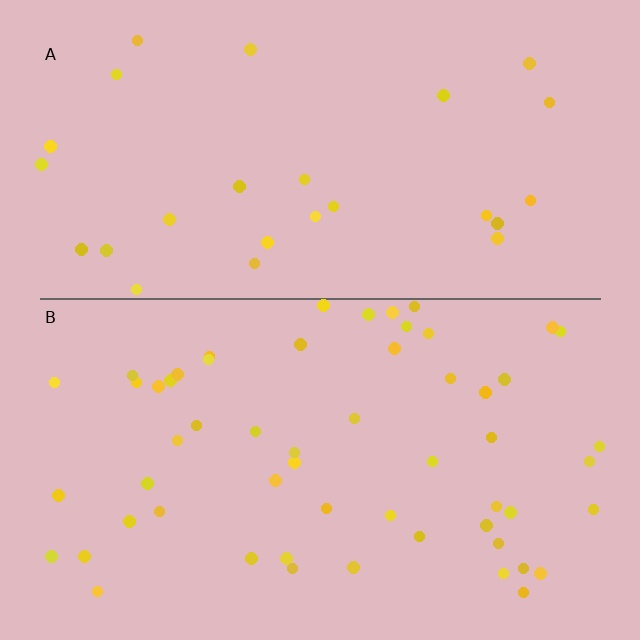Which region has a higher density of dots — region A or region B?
B (the bottom).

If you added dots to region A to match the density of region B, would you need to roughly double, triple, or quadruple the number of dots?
Approximately double.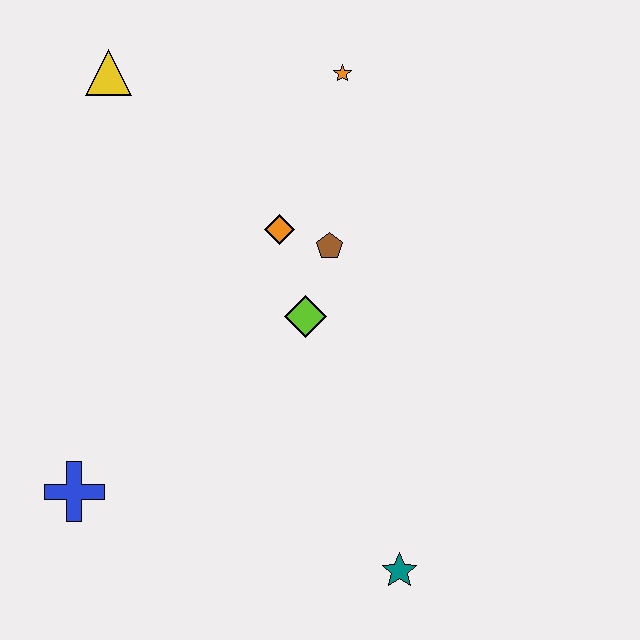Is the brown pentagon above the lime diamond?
Yes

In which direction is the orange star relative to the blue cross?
The orange star is above the blue cross.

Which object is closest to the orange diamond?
The brown pentagon is closest to the orange diamond.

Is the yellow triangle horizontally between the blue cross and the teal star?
Yes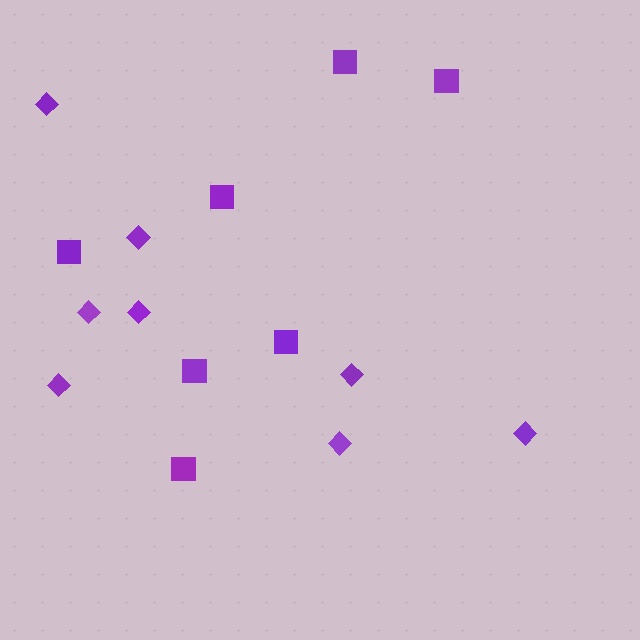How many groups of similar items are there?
There are 2 groups: one group of diamonds (8) and one group of squares (7).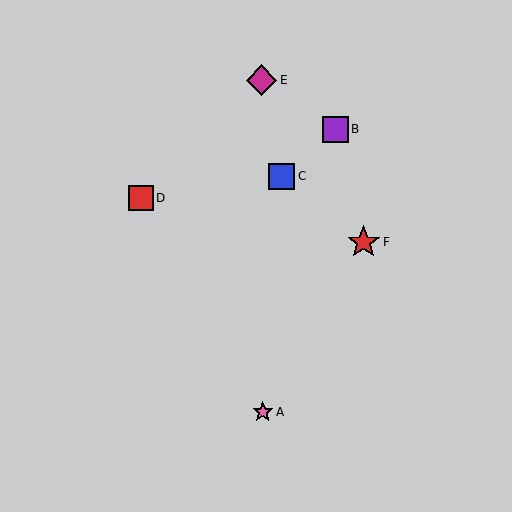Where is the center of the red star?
The center of the red star is at (364, 242).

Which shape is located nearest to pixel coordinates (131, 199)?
The red square (labeled D) at (141, 198) is nearest to that location.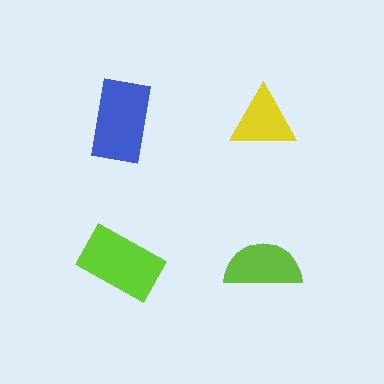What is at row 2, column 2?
A lime semicircle.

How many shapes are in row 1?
2 shapes.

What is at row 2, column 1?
A lime rectangle.